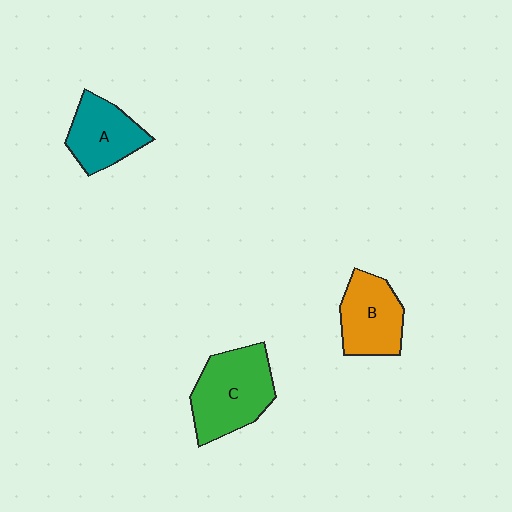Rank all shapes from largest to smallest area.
From largest to smallest: C (green), B (orange), A (teal).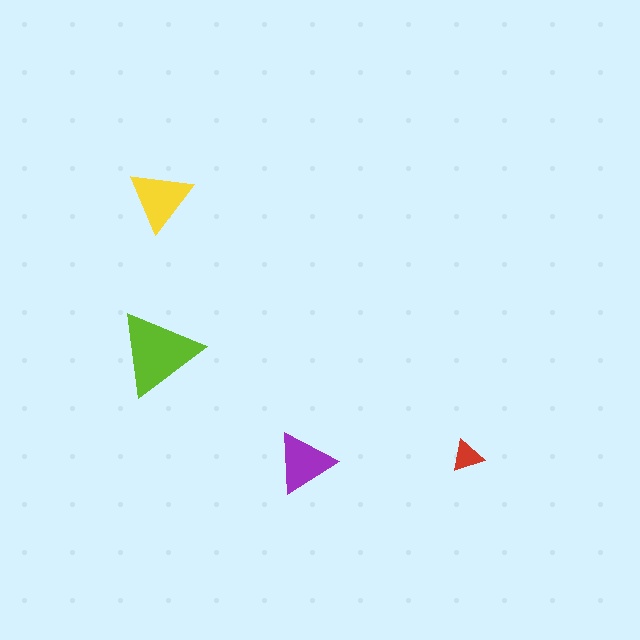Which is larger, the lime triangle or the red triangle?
The lime one.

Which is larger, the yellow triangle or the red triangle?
The yellow one.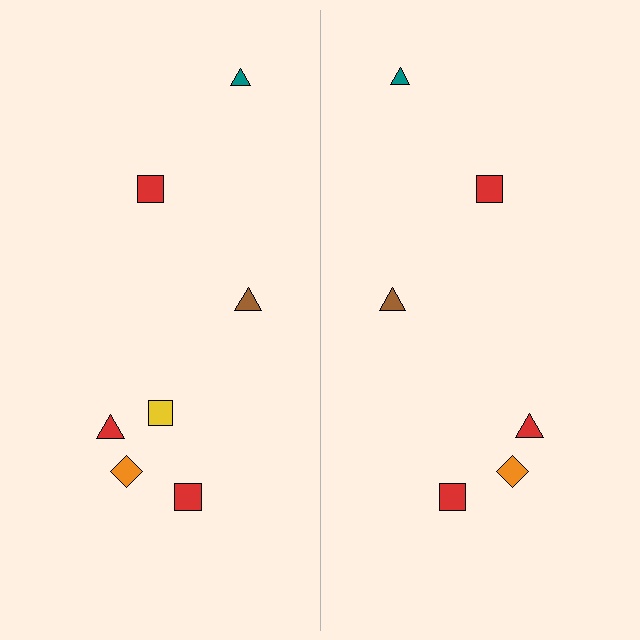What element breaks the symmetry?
A yellow square is missing from the right side.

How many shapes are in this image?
There are 13 shapes in this image.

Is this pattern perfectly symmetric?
No, the pattern is not perfectly symmetric. A yellow square is missing from the right side.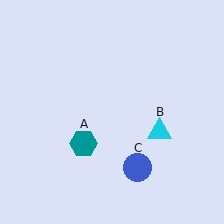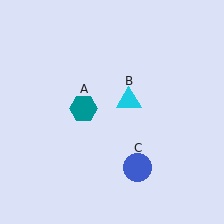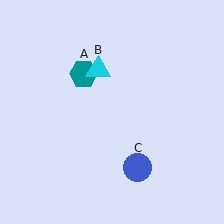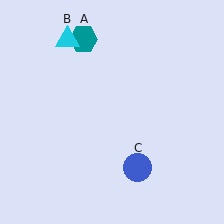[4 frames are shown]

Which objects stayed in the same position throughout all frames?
Blue circle (object C) remained stationary.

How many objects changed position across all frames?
2 objects changed position: teal hexagon (object A), cyan triangle (object B).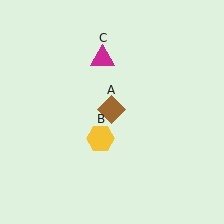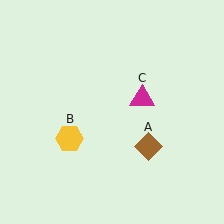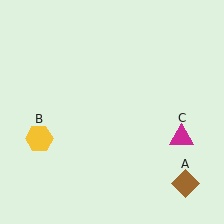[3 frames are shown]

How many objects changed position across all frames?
3 objects changed position: brown diamond (object A), yellow hexagon (object B), magenta triangle (object C).